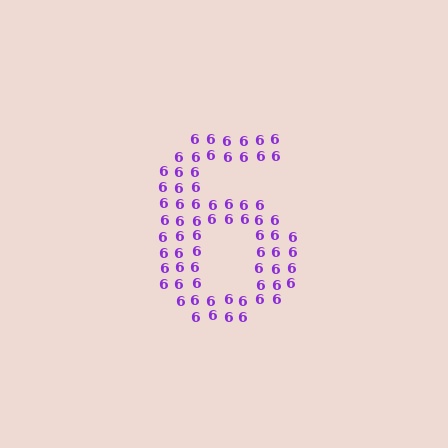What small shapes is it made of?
It is made of small digit 6's.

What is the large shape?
The large shape is the digit 6.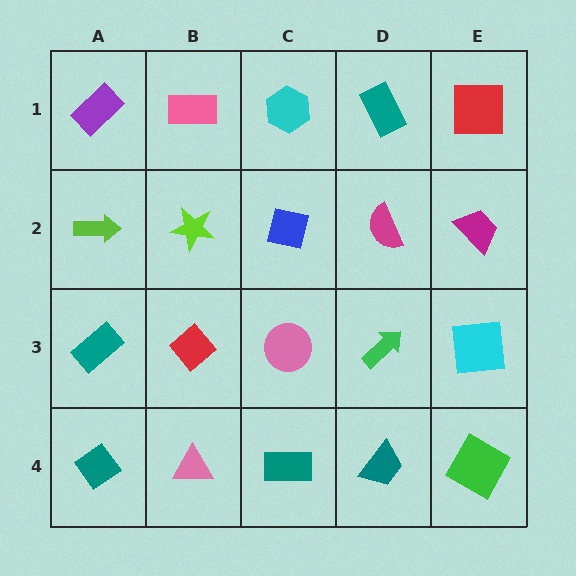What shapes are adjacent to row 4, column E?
A cyan square (row 3, column E), a teal trapezoid (row 4, column D).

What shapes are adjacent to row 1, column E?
A magenta trapezoid (row 2, column E), a teal rectangle (row 1, column D).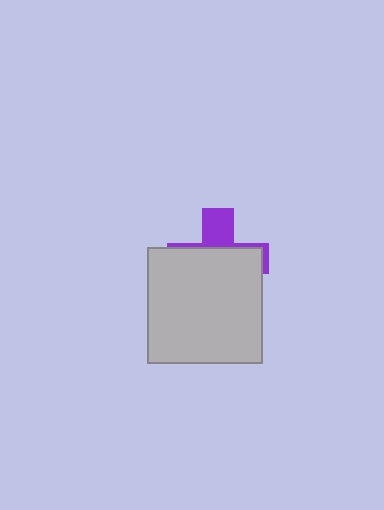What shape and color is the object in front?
The object in front is a light gray square.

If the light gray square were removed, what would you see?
You would see the complete purple cross.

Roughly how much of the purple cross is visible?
A small part of it is visible (roughly 32%).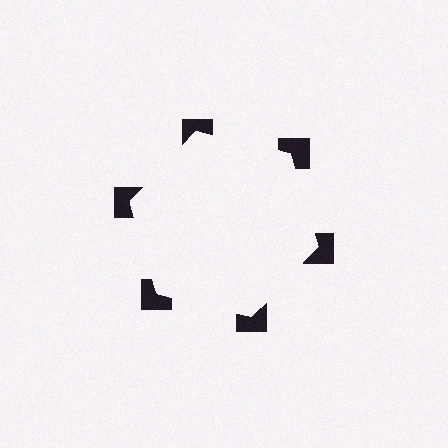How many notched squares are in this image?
There are 6 — one at each vertex of the illusory hexagon.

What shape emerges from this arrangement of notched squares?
An illusory hexagon — its edges are inferred from the aligned wedge cuts in the notched squares, not physically drawn.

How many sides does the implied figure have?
6 sides.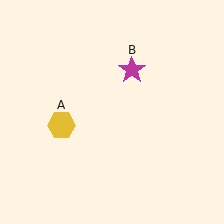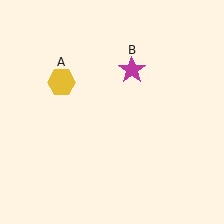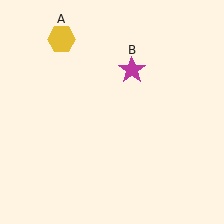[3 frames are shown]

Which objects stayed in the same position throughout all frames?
Magenta star (object B) remained stationary.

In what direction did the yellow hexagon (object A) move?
The yellow hexagon (object A) moved up.